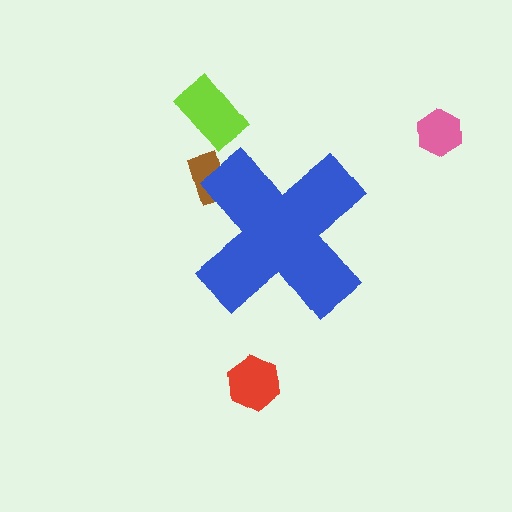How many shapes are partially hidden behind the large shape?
1 shape is partially hidden.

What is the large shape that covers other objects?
A blue cross.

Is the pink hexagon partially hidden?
No, the pink hexagon is fully visible.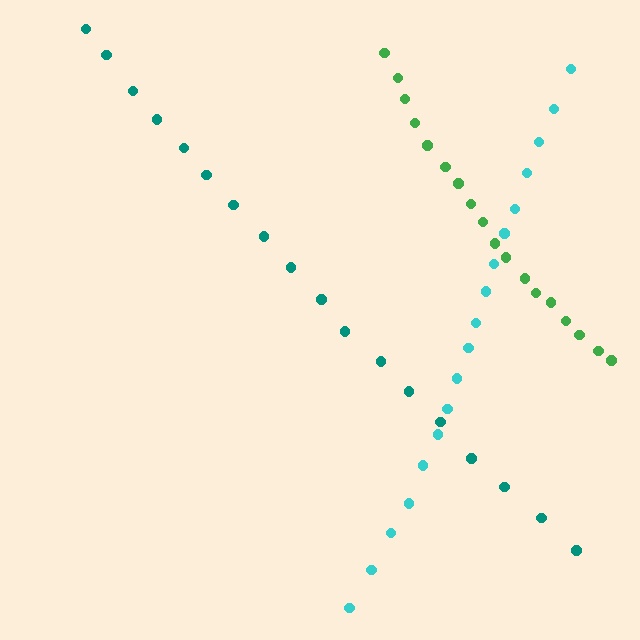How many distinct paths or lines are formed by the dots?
There are 3 distinct paths.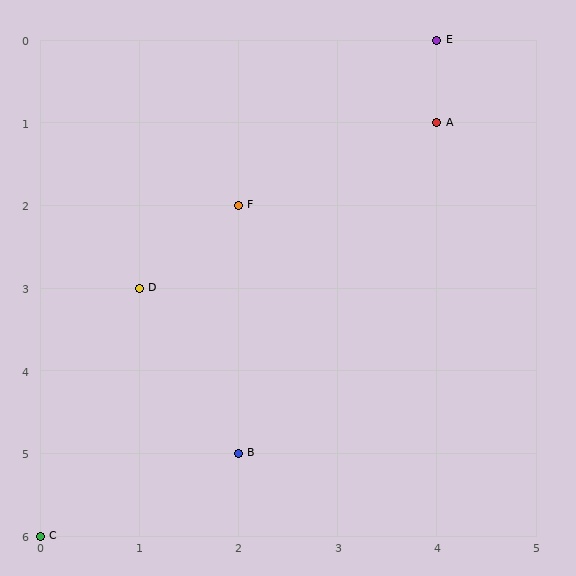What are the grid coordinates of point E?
Point E is at grid coordinates (4, 0).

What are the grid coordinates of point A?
Point A is at grid coordinates (4, 1).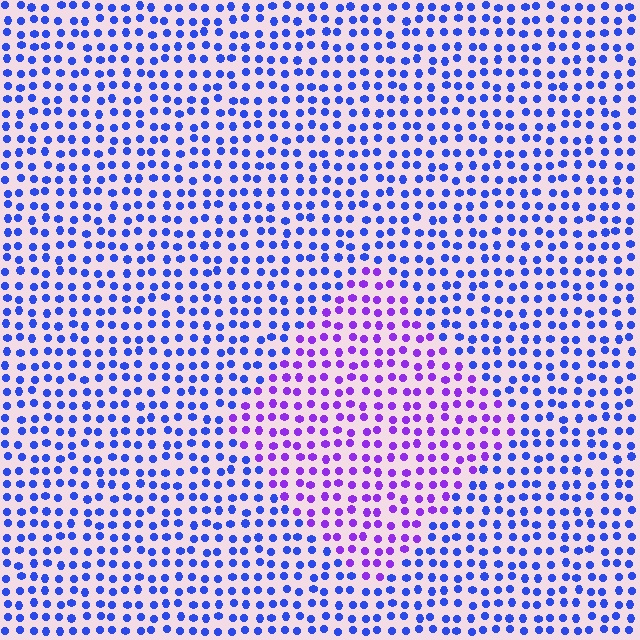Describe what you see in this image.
The image is filled with small blue elements in a uniform arrangement. A diamond-shaped region is visible where the elements are tinted to a slightly different hue, forming a subtle color boundary.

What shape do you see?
I see a diamond.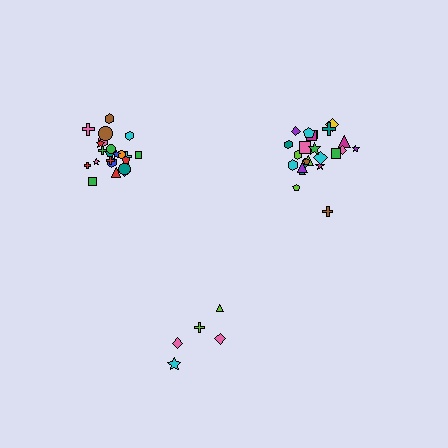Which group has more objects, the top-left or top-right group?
The top-right group.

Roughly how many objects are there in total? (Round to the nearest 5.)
Roughly 50 objects in total.